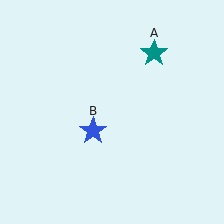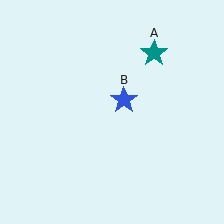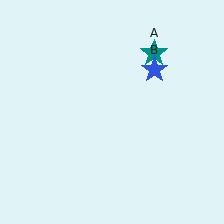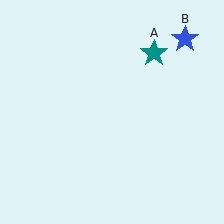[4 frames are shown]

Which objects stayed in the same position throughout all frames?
Teal star (object A) remained stationary.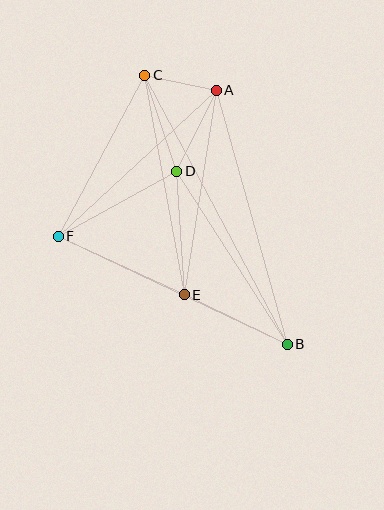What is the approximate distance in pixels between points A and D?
The distance between A and D is approximately 90 pixels.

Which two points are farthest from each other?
Points B and C are farthest from each other.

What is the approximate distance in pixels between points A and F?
The distance between A and F is approximately 215 pixels.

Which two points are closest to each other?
Points A and C are closest to each other.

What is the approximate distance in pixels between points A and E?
The distance between A and E is approximately 207 pixels.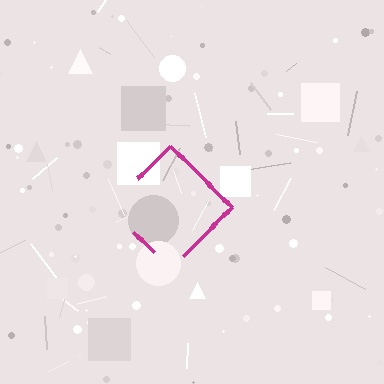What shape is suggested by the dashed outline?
The dashed outline suggests a diamond.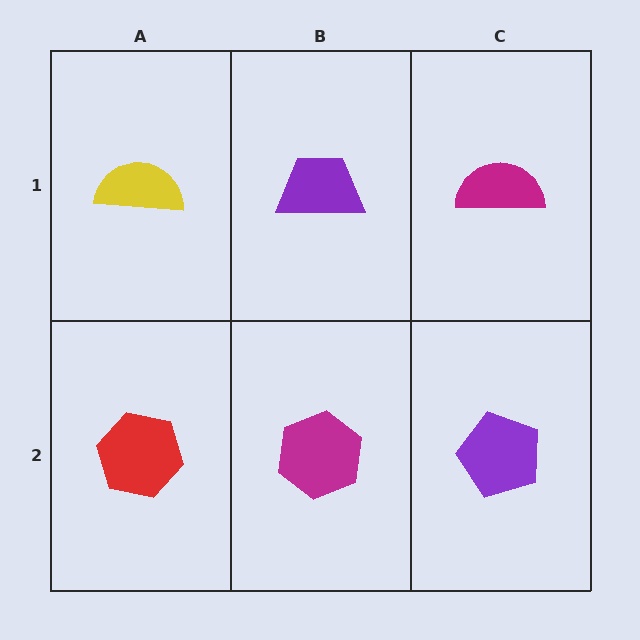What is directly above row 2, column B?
A purple trapezoid.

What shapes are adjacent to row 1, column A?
A red hexagon (row 2, column A), a purple trapezoid (row 1, column B).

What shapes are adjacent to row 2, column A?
A yellow semicircle (row 1, column A), a magenta hexagon (row 2, column B).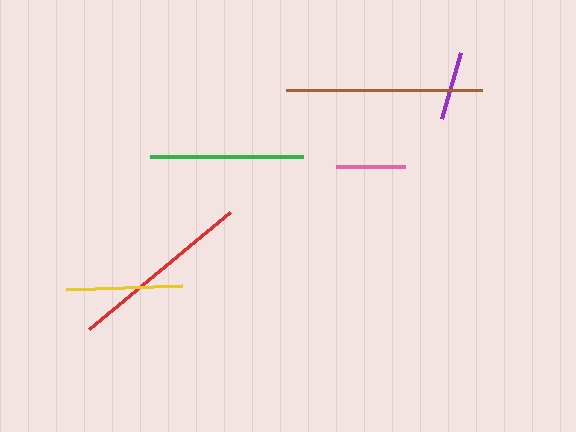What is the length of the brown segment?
The brown segment is approximately 196 pixels long.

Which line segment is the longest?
The brown line is the longest at approximately 196 pixels.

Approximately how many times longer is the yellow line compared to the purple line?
The yellow line is approximately 1.7 times the length of the purple line.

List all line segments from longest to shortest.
From longest to shortest: brown, red, green, yellow, pink, purple.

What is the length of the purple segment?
The purple segment is approximately 69 pixels long.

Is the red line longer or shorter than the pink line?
The red line is longer than the pink line.